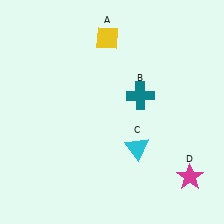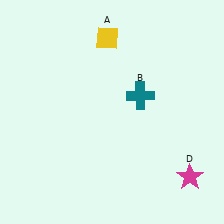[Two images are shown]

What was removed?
The cyan triangle (C) was removed in Image 2.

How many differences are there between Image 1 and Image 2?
There is 1 difference between the two images.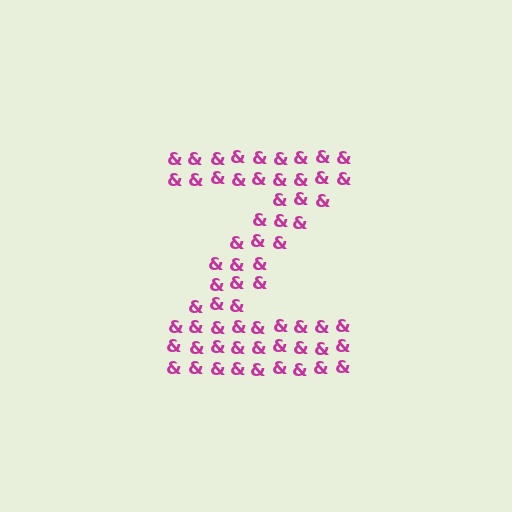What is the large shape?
The large shape is the letter Z.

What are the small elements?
The small elements are ampersands.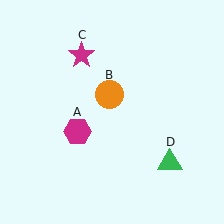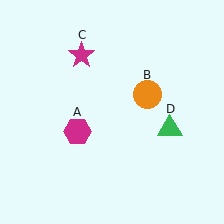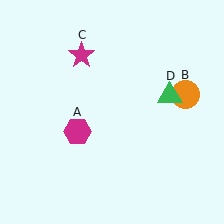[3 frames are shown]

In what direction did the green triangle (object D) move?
The green triangle (object D) moved up.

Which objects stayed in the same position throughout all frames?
Magenta hexagon (object A) and magenta star (object C) remained stationary.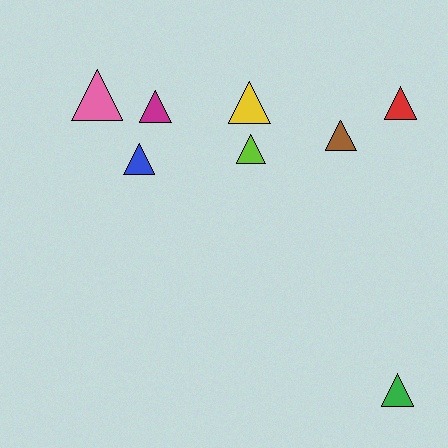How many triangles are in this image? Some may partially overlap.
There are 8 triangles.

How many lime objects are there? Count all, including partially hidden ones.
There is 1 lime object.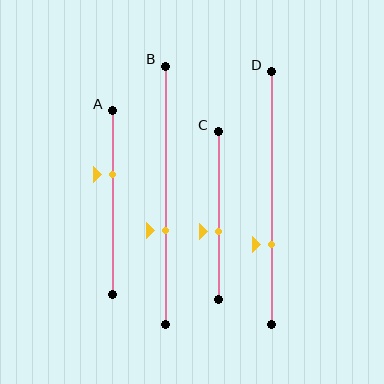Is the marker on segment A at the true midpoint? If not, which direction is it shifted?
No, the marker on segment A is shifted upward by about 16% of the segment length.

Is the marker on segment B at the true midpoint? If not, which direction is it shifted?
No, the marker on segment B is shifted downward by about 14% of the segment length.